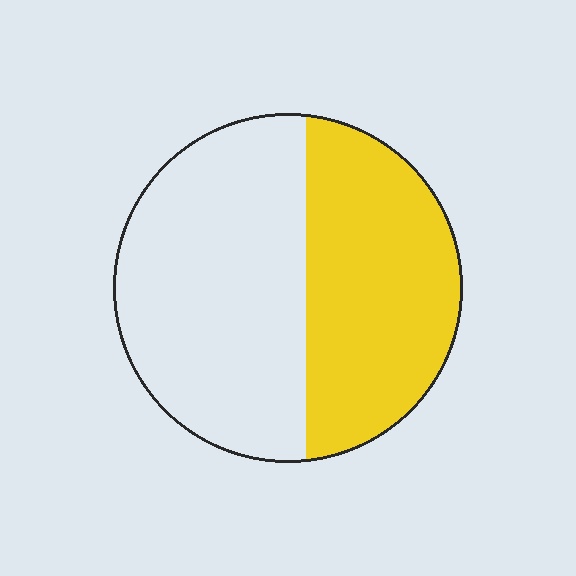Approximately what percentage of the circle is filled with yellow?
Approximately 45%.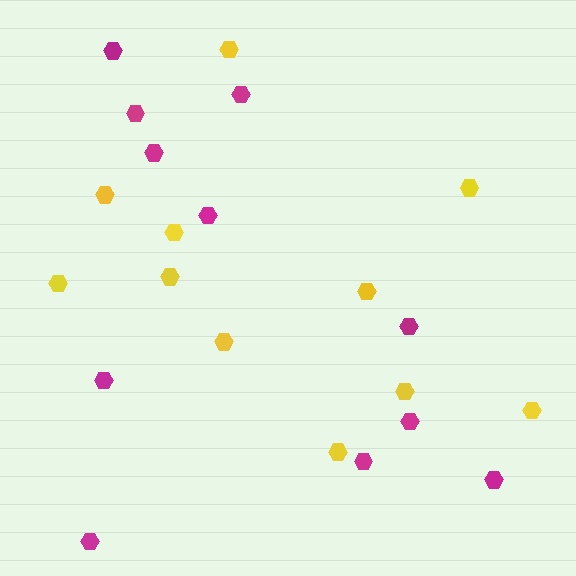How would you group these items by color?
There are 2 groups: one group of magenta hexagons (11) and one group of yellow hexagons (11).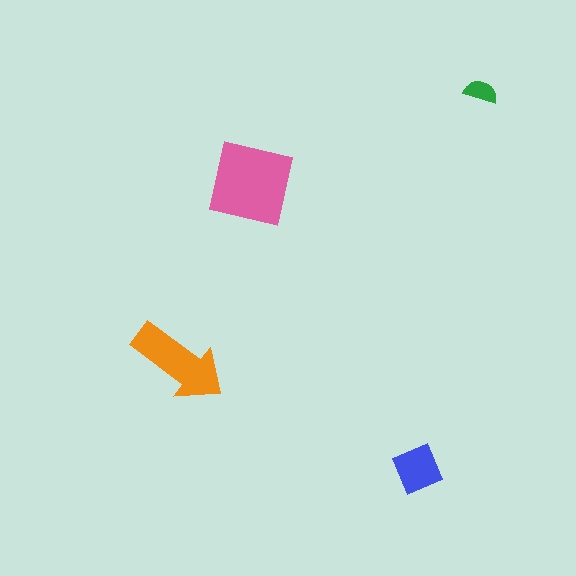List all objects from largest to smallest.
The pink square, the orange arrow, the blue diamond, the green semicircle.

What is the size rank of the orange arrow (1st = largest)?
2nd.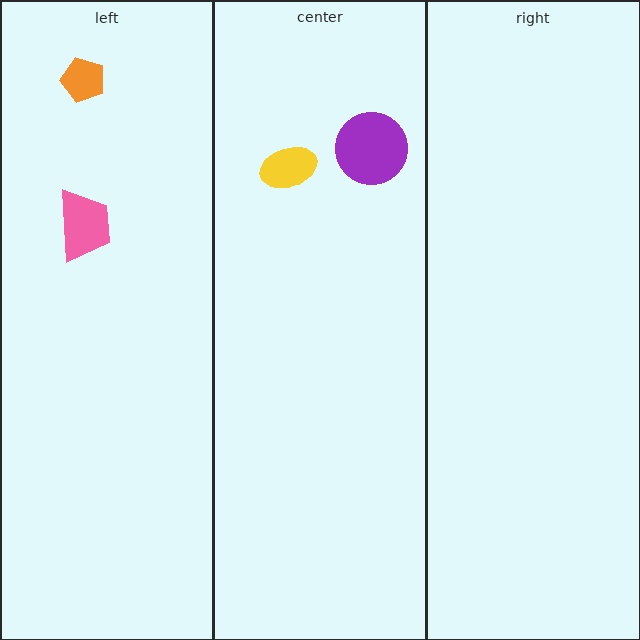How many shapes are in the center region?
2.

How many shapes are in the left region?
2.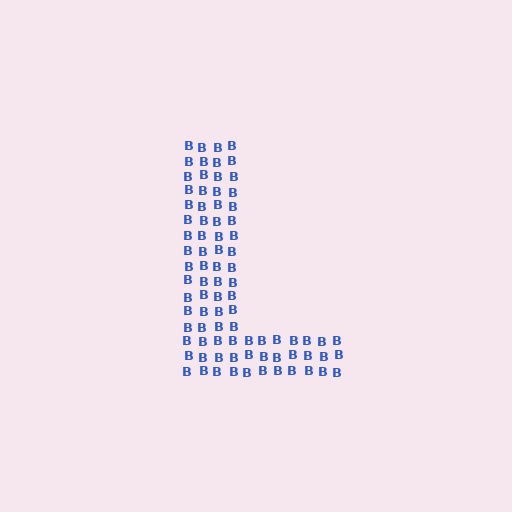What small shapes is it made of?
It is made of small letter B's.